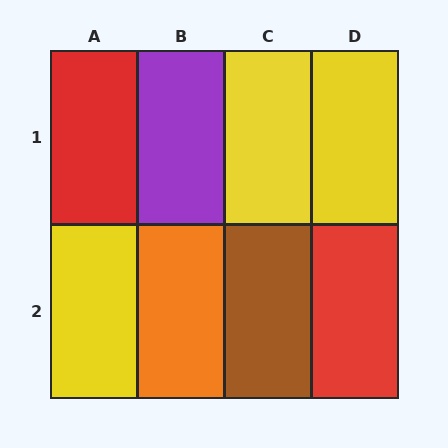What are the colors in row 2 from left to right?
Yellow, orange, brown, red.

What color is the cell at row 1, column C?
Yellow.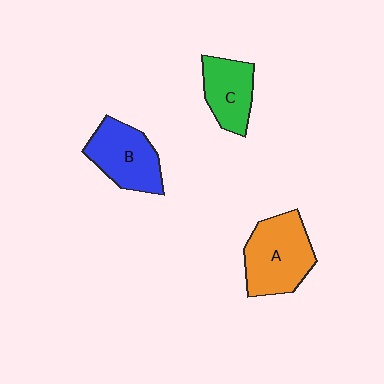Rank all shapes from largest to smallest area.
From largest to smallest: A (orange), B (blue), C (green).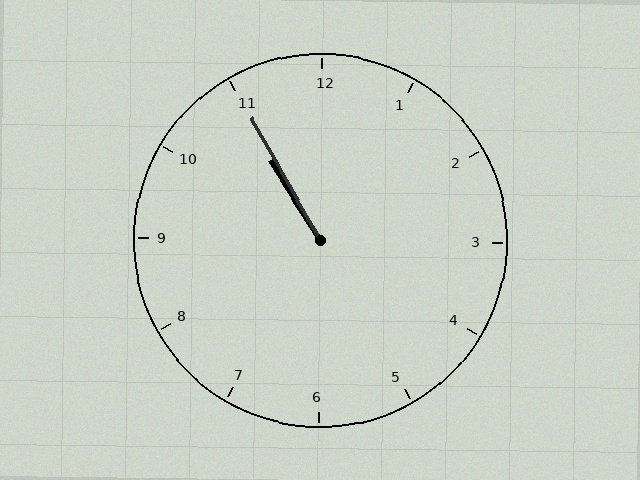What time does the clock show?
10:55.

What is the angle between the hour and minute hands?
Approximately 2 degrees.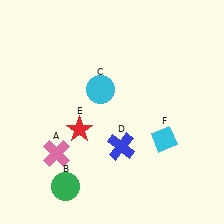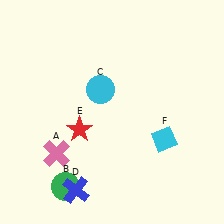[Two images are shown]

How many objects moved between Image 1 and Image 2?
1 object moved between the two images.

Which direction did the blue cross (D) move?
The blue cross (D) moved left.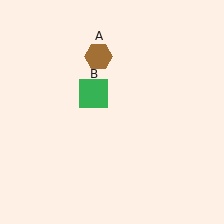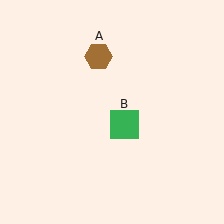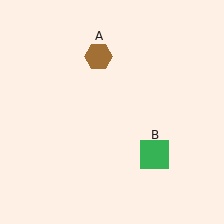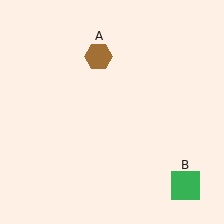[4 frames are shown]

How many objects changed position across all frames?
1 object changed position: green square (object B).